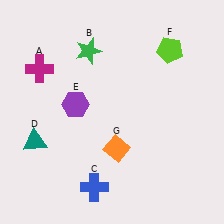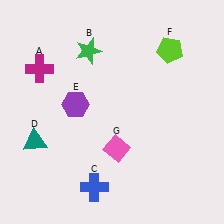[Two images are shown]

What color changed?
The diamond (G) changed from orange in Image 1 to pink in Image 2.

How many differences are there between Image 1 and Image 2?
There is 1 difference between the two images.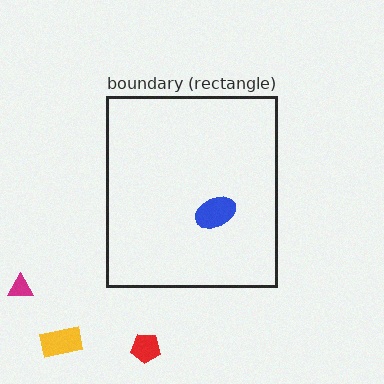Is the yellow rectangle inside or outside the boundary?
Outside.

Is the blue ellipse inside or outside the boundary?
Inside.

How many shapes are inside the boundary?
1 inside, 3 outside.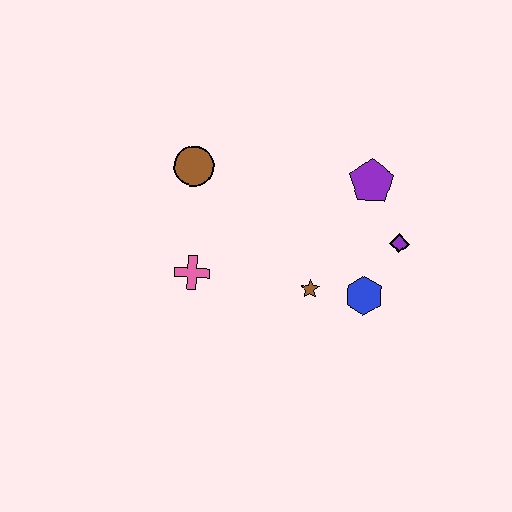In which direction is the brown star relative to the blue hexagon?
The brown star is to the left of the blue hexagon.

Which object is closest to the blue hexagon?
The brown star is closest to the blue hexagon.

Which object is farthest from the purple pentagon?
The pink cross is farthest from the purple pentagon.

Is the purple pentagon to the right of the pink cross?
Yes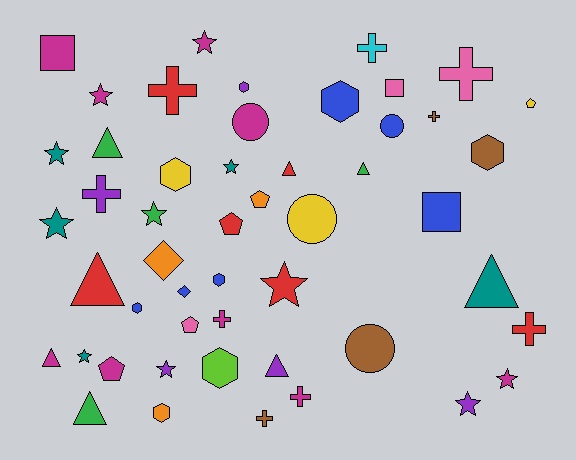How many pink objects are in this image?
There are 3 pink objects.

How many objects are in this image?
There are 50 objects.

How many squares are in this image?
There are 3 squares.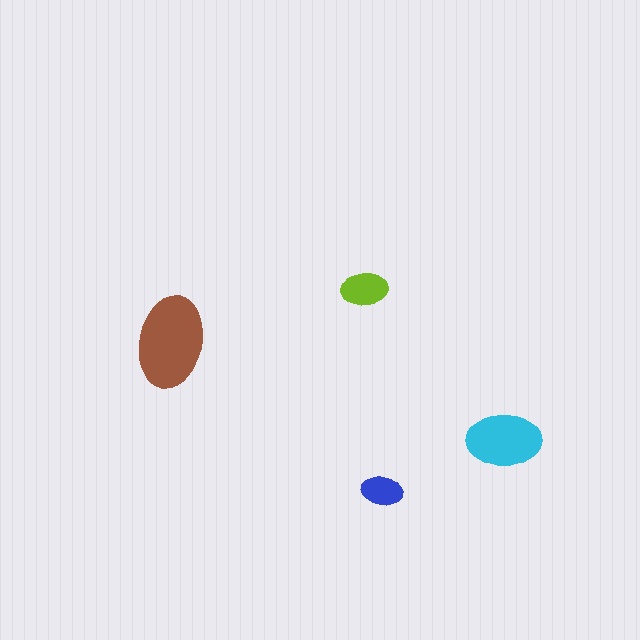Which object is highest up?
The lime ellipse is topmost.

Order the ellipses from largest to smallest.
the brown one, the cyan one, the lime one, the blue one.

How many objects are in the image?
There are 4 objects in the image.